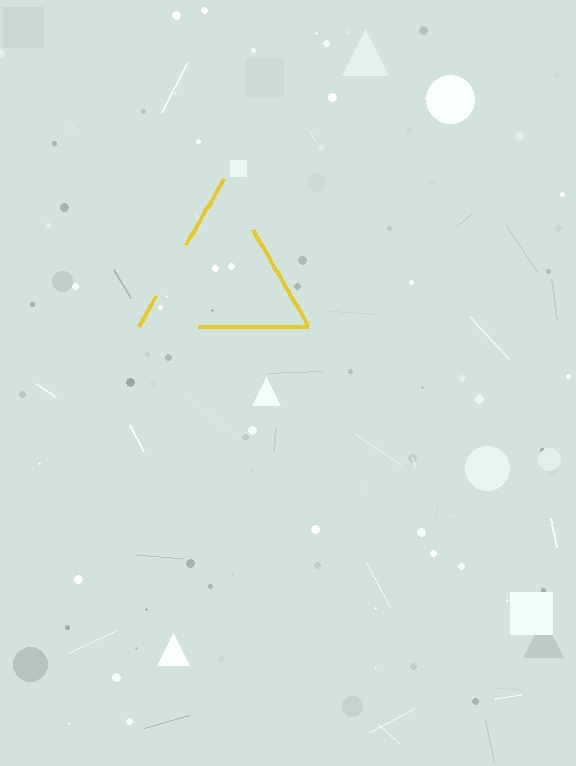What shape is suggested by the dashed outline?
The dashed outline suggests a triangle.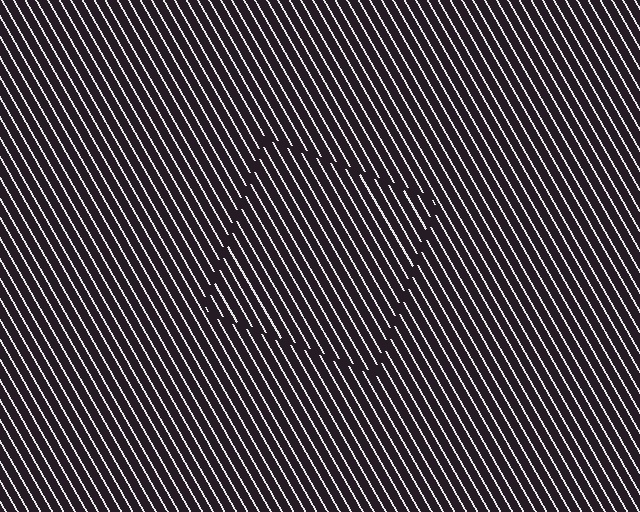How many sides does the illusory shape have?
4 sides — the line-ends trace a square.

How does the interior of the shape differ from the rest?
The interior of the shape contains the same grating, shifted by half a period — the contour is defined by the phase discontinuity where line-ends from the inner and outer gratings abut.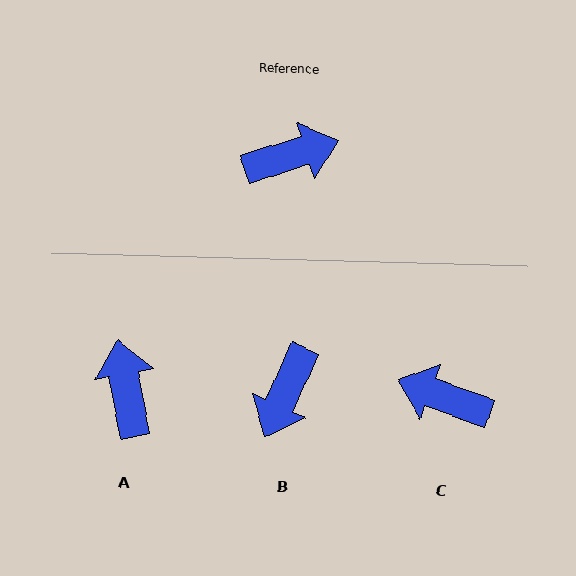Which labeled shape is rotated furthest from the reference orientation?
C, about 142 degrees away.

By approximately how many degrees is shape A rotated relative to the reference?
Approximately 83 degrees counter-clockwise.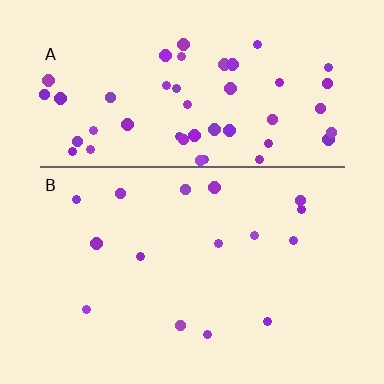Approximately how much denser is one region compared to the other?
Approximately 3.3× — region A over region B.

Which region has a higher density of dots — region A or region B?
A (the top).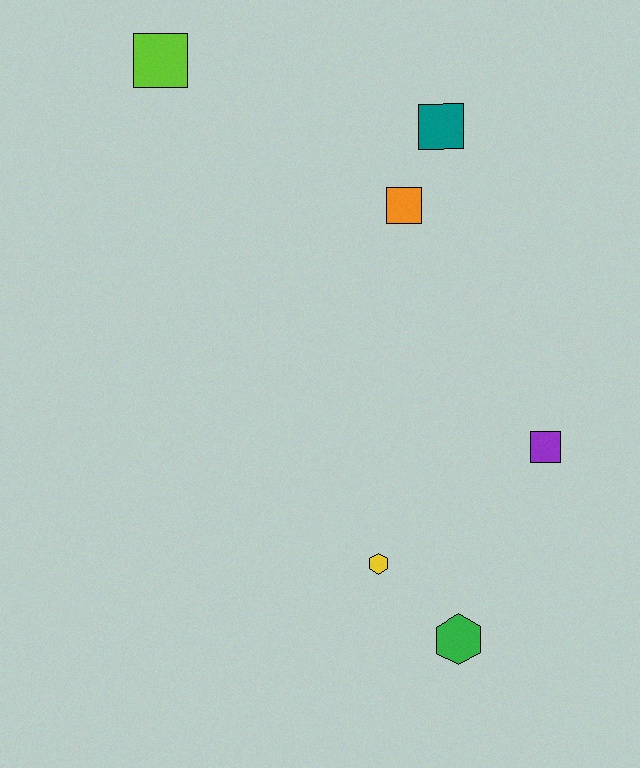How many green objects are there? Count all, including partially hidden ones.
There is 1 green object.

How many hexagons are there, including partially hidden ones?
There are 2 hexagons.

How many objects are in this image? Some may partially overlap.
There are 6 objects.